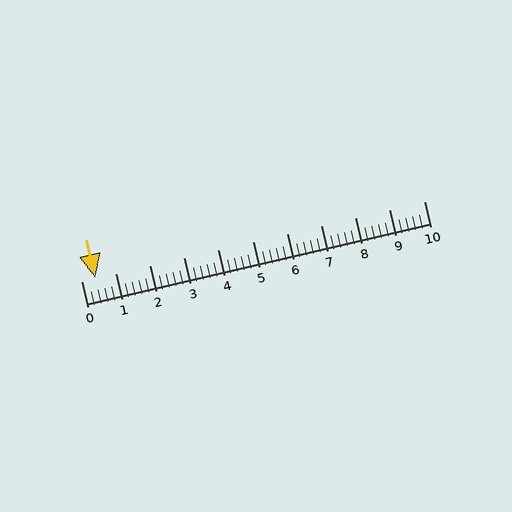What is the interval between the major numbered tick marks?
The major tick marks are spaced 1 units apart.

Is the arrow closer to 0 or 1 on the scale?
The arrow is closer to 0.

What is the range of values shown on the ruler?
The ruler shows values from 0 to 10.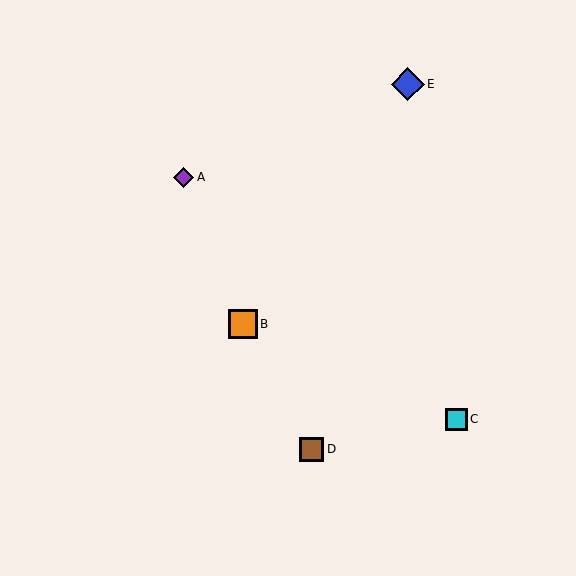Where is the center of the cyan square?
The center of the cyan square is at (457, 419).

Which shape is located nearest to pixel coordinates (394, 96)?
The blue diamond (labeled E) at (408, 84) is nearest to that location.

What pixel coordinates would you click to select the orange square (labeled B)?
Click at (243, 324) to select the orange square B.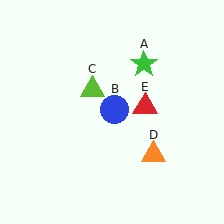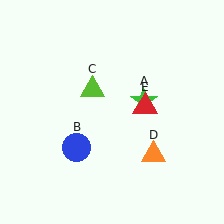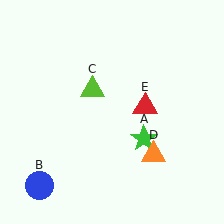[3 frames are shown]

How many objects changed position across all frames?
2 objects changed position: green star (object A), blue circle (object B).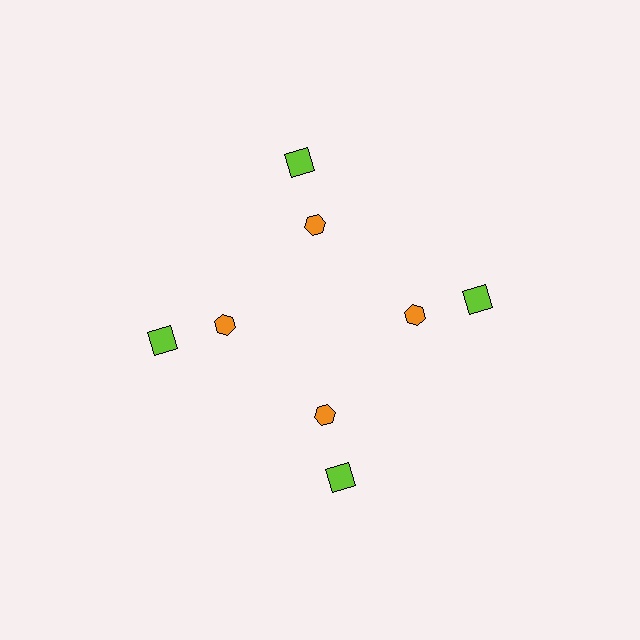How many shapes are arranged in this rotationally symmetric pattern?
There are 8 shapes, arranged in 4 groups of 2.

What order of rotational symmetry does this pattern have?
This pattern has 4-fold rotational symmetry.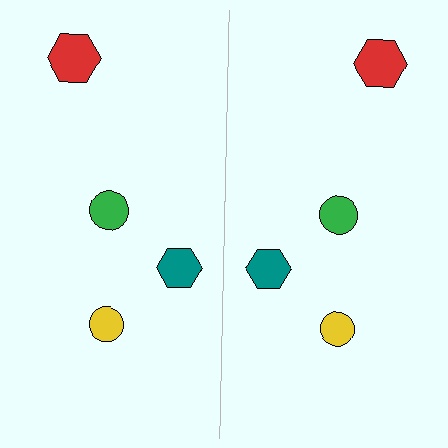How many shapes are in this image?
There are 8 shapes in this image.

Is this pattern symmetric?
Yes, this pattern has bilateral (reflection) symmetry.